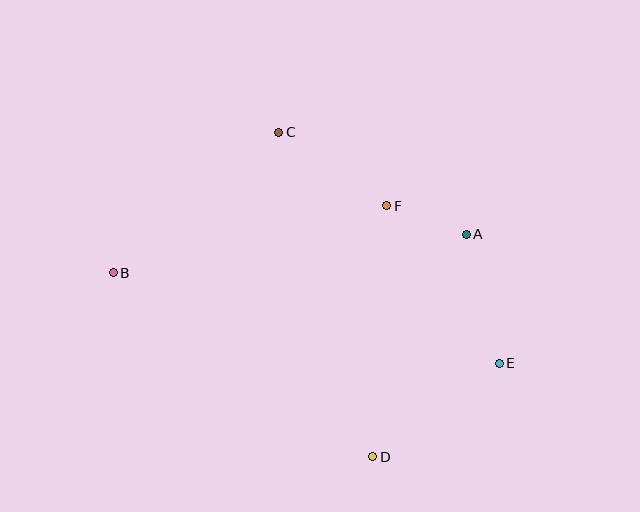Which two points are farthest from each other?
Points B and E are farthest from each other.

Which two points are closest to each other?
Points A and F are closest to each other.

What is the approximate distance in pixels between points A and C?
The distance between A and C is approximately 213 pixels.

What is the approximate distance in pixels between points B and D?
The distance between B and D is approximately 318 pixels.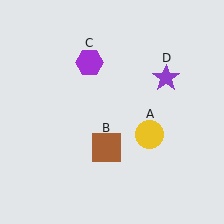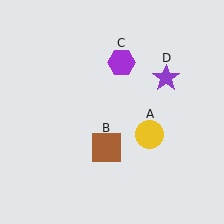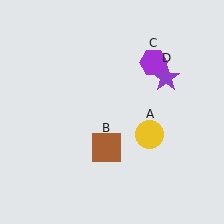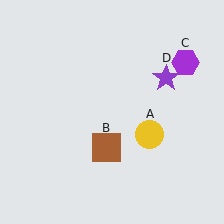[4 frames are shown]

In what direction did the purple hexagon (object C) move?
The purple hexagon (object C) moved right.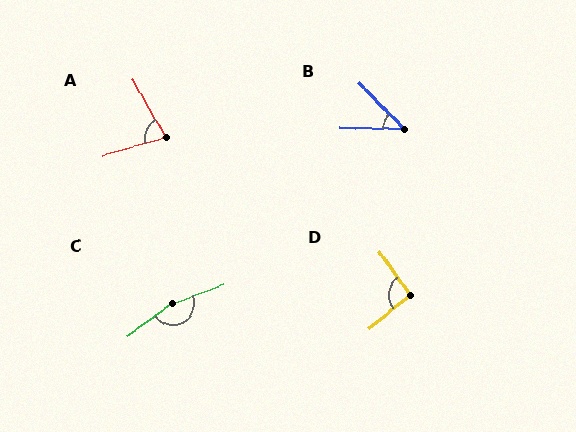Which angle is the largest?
C, at approximately 165 degrees.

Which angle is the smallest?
B, at approximately 44 degrees.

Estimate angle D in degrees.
Approximately 94 degrees.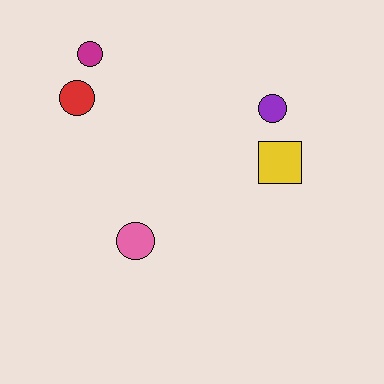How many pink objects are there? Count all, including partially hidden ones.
There is 1 pink object.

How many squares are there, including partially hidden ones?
There is 1 square.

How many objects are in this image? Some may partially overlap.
There are 5 objects.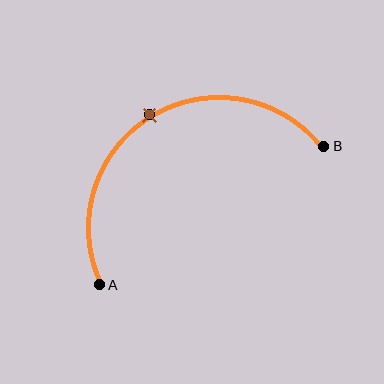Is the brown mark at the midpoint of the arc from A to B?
Yes. The brown mark lies on the arc at equal arc-length from both A and B — it is the arc midpoint.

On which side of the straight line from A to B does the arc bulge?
The arc bulges above the straight line connecting A and B.